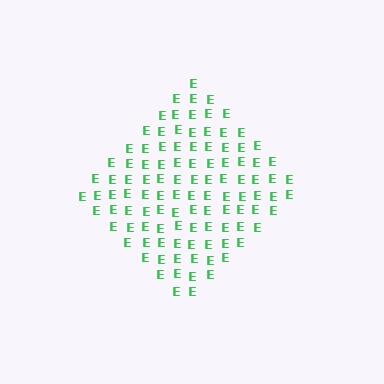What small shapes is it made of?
It is made of small letter E's.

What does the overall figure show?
The overall figure shows a diamond.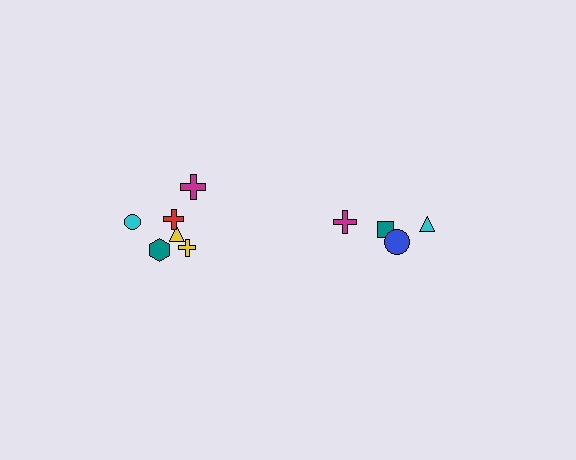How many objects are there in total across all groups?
There are 10 objects.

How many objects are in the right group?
There are 4 objects.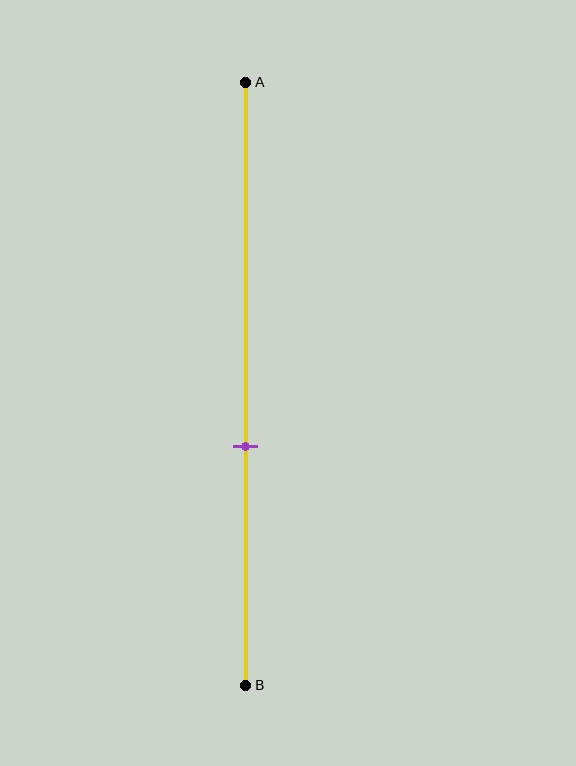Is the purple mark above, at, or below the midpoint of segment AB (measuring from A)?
The purple mark is below the midpoint of segment AB.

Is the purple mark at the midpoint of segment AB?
No, the mark is at about 60% from A, not at the 50% midpoint.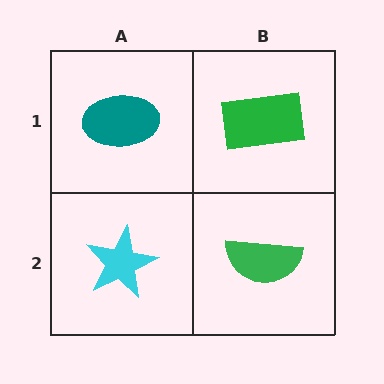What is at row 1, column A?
A teal ellipse.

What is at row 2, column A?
A cyan star.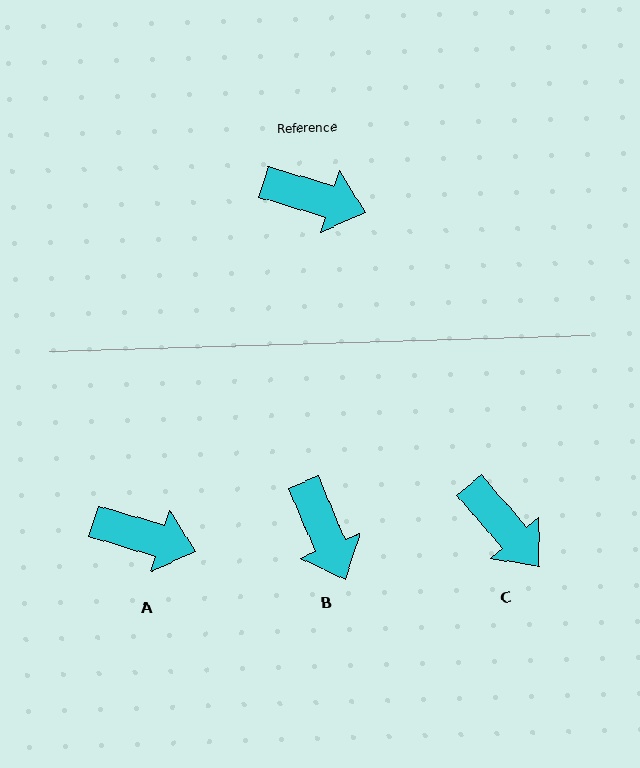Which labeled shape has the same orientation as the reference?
A.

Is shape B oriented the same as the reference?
No, it is off by about 51 degrees.